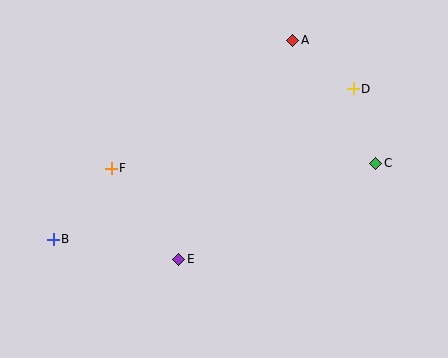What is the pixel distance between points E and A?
The distance between E and A is 247 pixels.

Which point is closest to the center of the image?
Point E at (179, 259) is closest to the center.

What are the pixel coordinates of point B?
Point B is at (53, 239).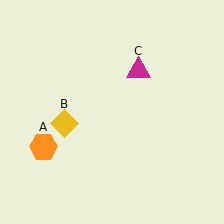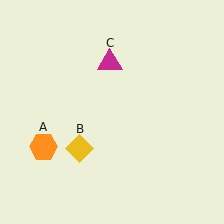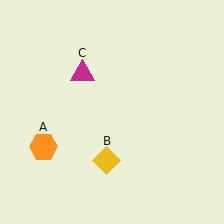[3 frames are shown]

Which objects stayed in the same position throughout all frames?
Orange hexagon (object A) remained stationary.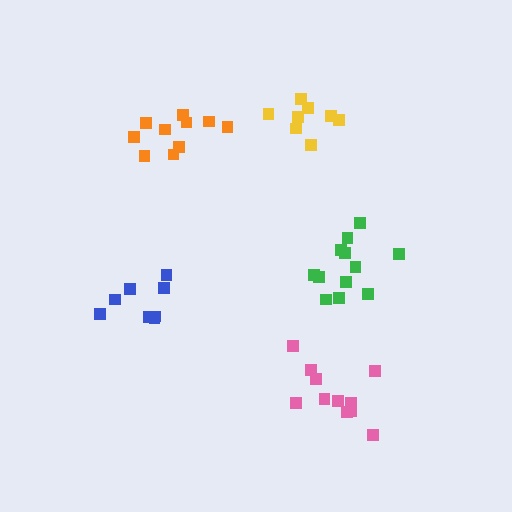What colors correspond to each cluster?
The clusters are colored: orange, green, pink, blue, yellow.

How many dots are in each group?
Group 1: 10 dots, Group 2: 12 dots, Group 3: 11 dots, Group 4: 8 dots, Group 5: 8 dots (49 total).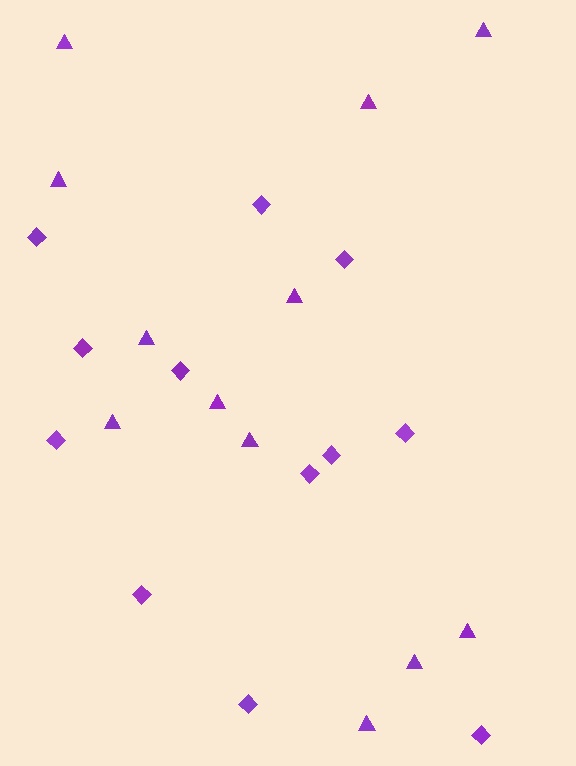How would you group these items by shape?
There are 2 groups: one group of triangles (12) and one group of diamonds (12).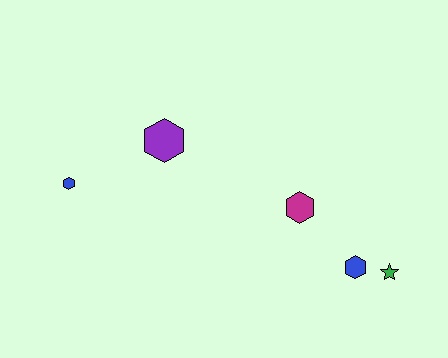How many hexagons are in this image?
There are 4 hexagons.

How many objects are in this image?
There are 5 objects.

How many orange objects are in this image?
There are no orange objects.